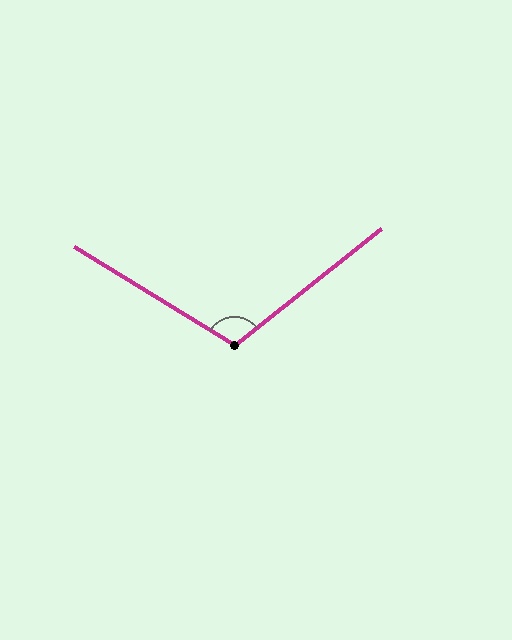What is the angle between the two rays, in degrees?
Approximately 110 degrees.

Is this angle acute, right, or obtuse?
It is obtuse.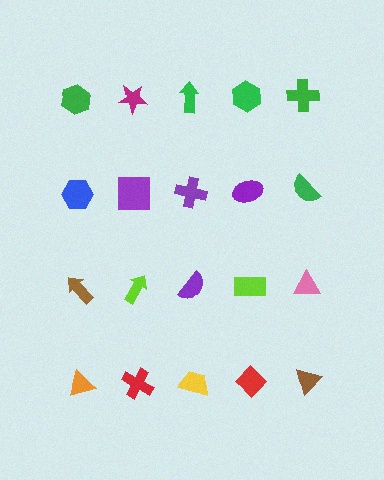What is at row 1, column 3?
A green arrow.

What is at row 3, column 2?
A lime arrow.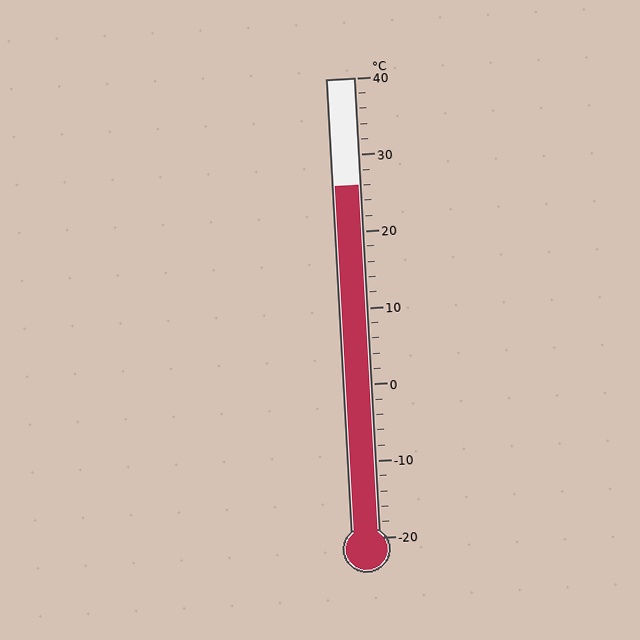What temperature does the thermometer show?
The thermometer shows approximately 26°C.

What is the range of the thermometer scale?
The thermometer scale ranges from -20°C to 40°C.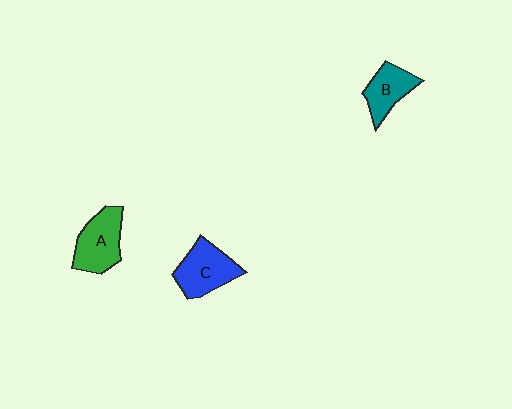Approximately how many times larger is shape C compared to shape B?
Approximately 1.3 times.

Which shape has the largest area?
Shape C (blue).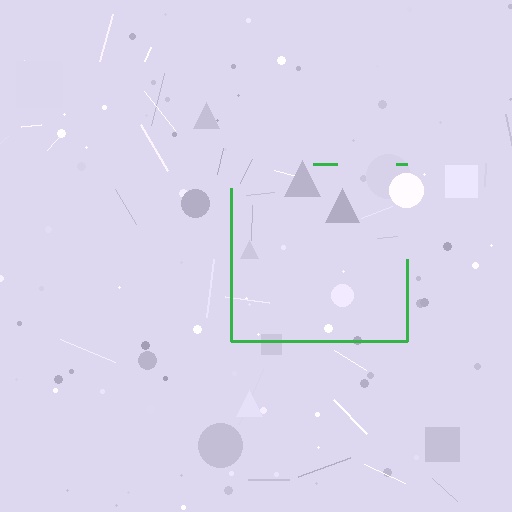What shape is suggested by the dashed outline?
The dashed outline suggests a square.